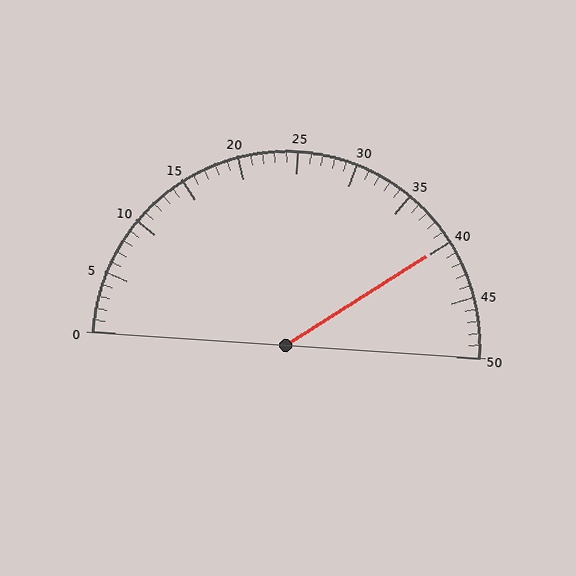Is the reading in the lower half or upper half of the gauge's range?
The reading is in the upper half of the range (0 to 50).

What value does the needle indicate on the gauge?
The needle indicates approximately 40.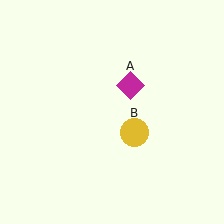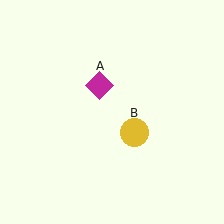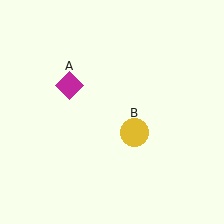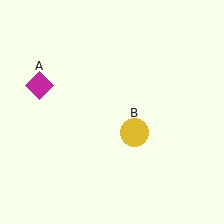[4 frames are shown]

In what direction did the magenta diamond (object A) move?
The magenta diamond (object A) moved left.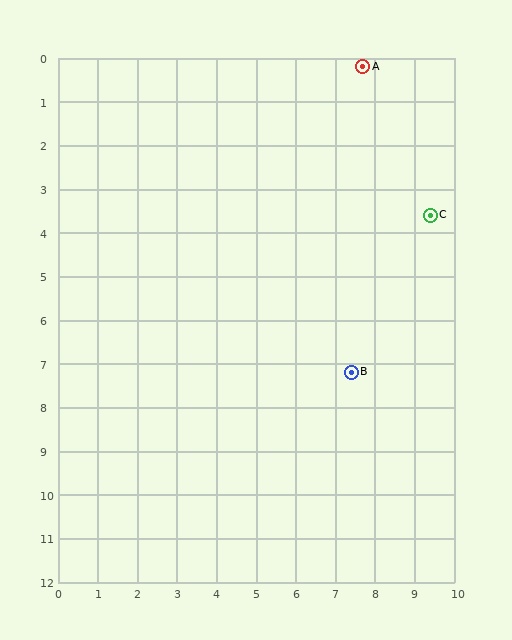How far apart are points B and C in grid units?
Points B and C are about 4.1 grid units apart.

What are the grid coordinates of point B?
Point B is at approximately (7.4, 7.2).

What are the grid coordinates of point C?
Point C is at approximately (9.4, 3.6).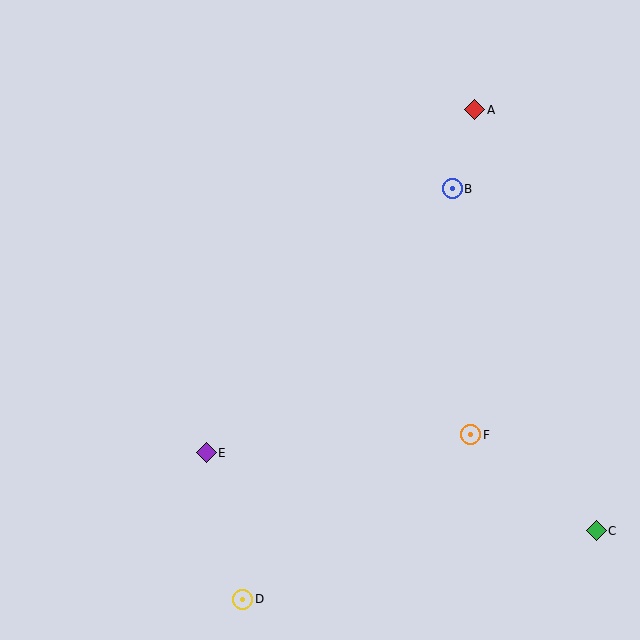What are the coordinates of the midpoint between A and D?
The midpoint between A and D is at (359, 355).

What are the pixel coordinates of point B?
Point B is at (452, 189).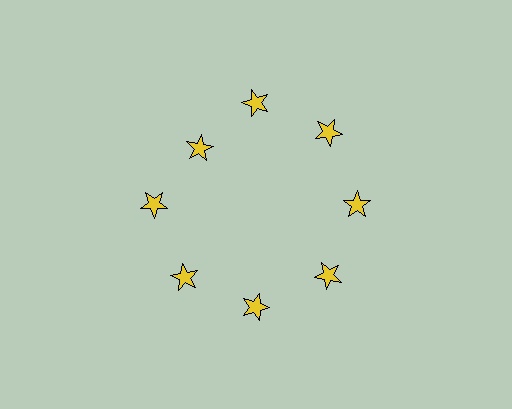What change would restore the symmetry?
The symmetry would be restored by moving it outward, back onto the ring so that all 8 stars sit at equal angles and equal distance from the center.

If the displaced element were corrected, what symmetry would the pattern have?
It would have 8-fold rotational symmetry — the pattern would map onto itself every 45 degrees.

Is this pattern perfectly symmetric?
No. The 8 yellow stars are arranged in a ring, but one element near the 10 o'clock position is pulled inward toward the center, breaking the 8-fold rotational symmetry.